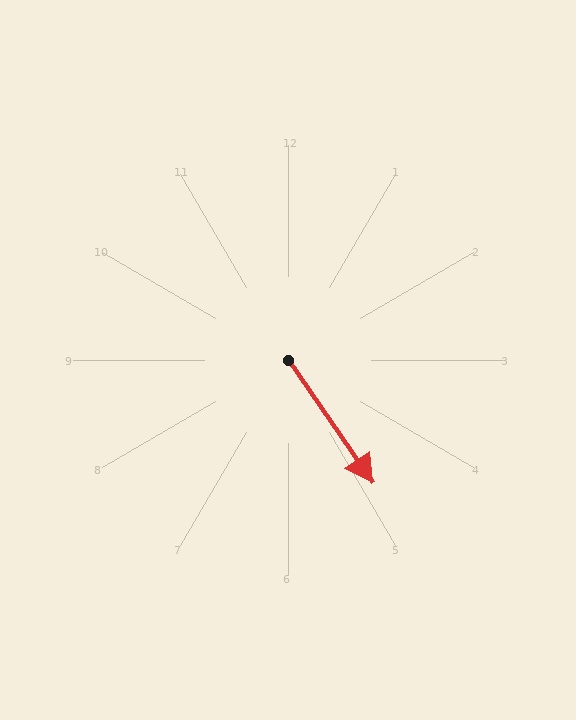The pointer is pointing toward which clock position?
Roughly 5 o'clock.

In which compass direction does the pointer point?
Southeast.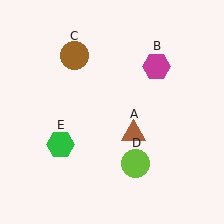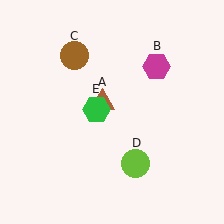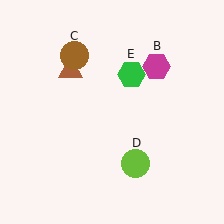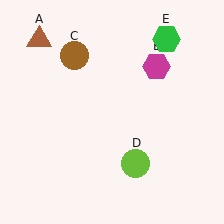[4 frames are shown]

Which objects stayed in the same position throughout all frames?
Magenta hexagon (object B) and brown circle (object C) and lime circle (object D) remained stationary.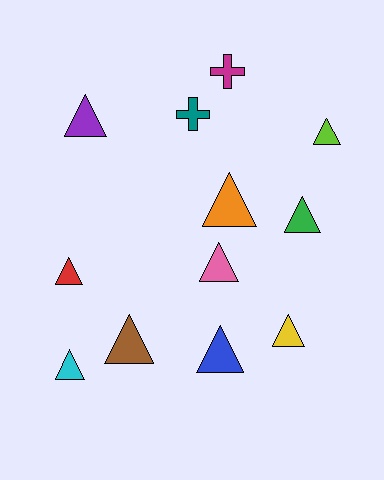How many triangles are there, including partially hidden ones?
There are 10 triangles.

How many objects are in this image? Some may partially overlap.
There are 12 objects.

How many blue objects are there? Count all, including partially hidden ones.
There is 1 blue object.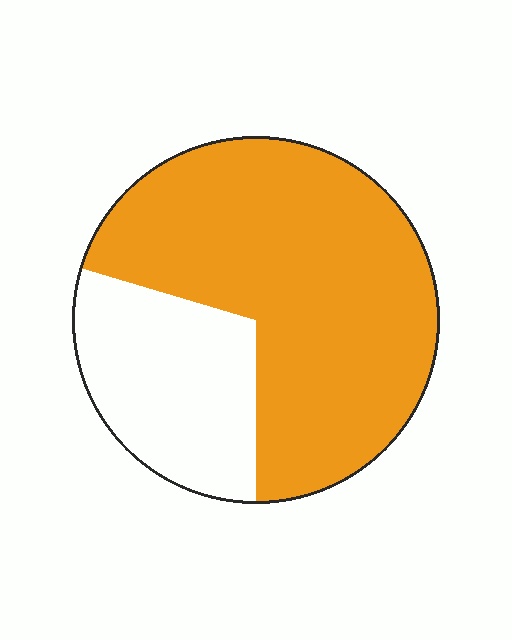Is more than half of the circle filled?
Yes.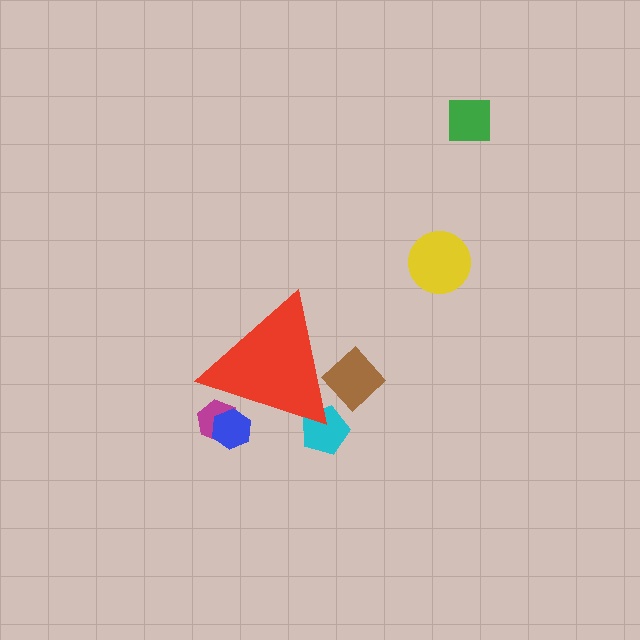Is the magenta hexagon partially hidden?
Yes, the magenta hexagon is partially hidden behind the red triangle.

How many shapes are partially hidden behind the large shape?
4 shapes are partially hidden.